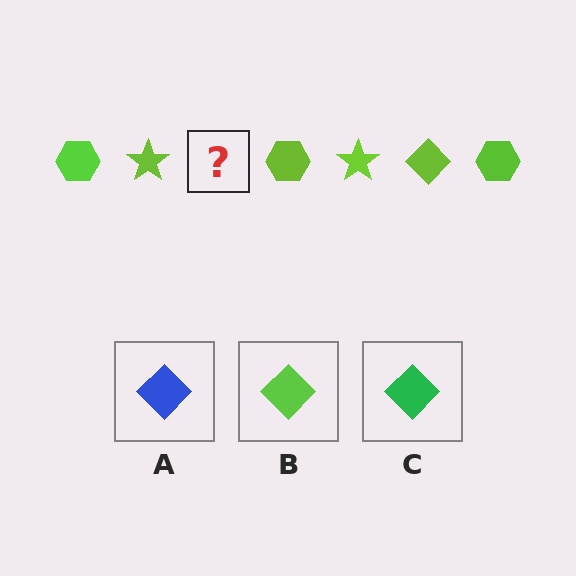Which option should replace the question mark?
Option B.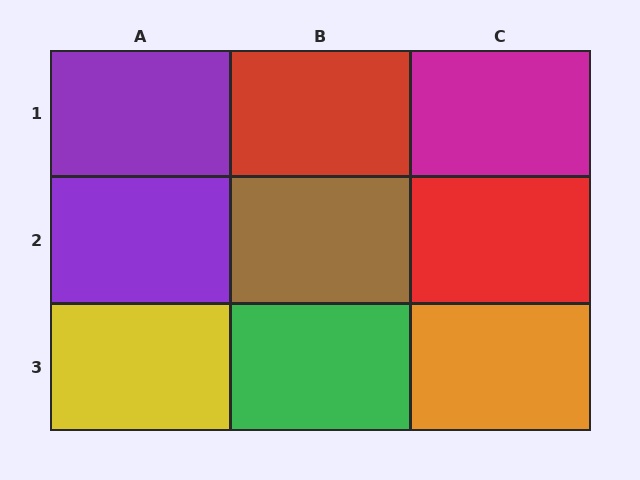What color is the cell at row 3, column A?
Yellow.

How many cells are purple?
2 cells are purple.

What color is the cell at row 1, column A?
Purple.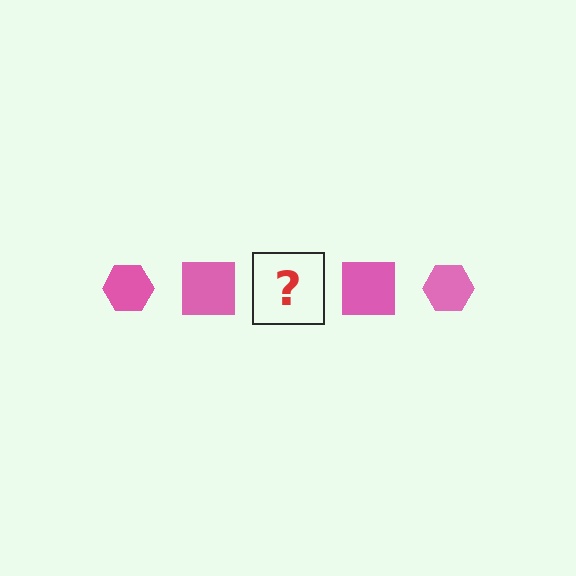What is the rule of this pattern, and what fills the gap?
The rule is that the pattern cycles through hexagon, square shapes in pink. The gap should be filled with a pink hexagon.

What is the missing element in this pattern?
The missing element is a pink hexagon.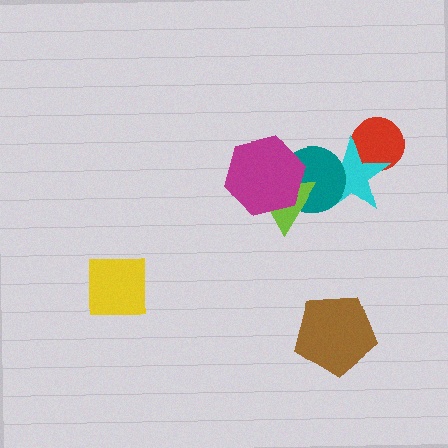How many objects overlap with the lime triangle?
2 objects overlap with the lime triangle.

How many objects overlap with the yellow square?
0 objects overlap with the yellow square.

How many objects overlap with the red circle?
1 object overlaps with the red circle.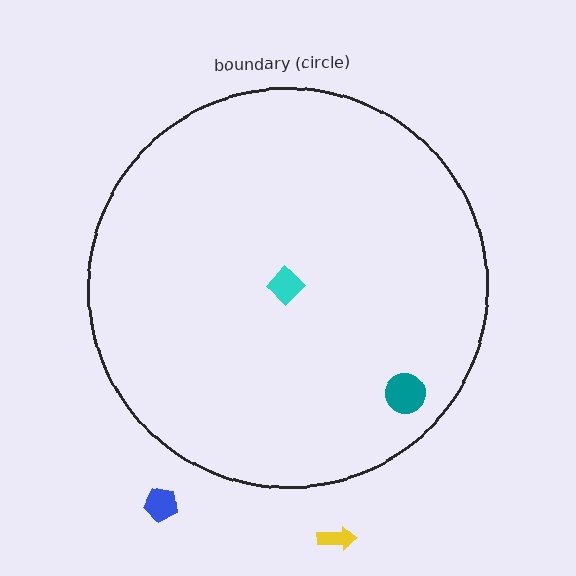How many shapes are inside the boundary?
2 inside, 2 outside.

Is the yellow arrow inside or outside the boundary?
Outside.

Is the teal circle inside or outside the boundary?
Inside.